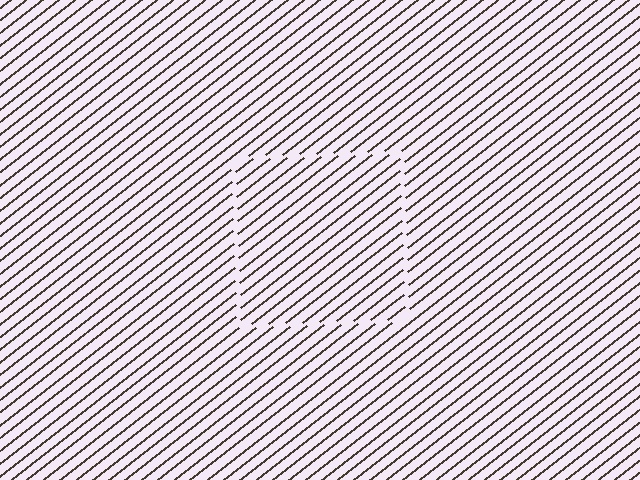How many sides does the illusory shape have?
4 sides — the line-ends trace a square.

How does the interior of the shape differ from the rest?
The interior of the shape contains the same grating, shifted by half a period — the contour is defined by the phase discontinuity where line-ends from the inner and outer gratings abut.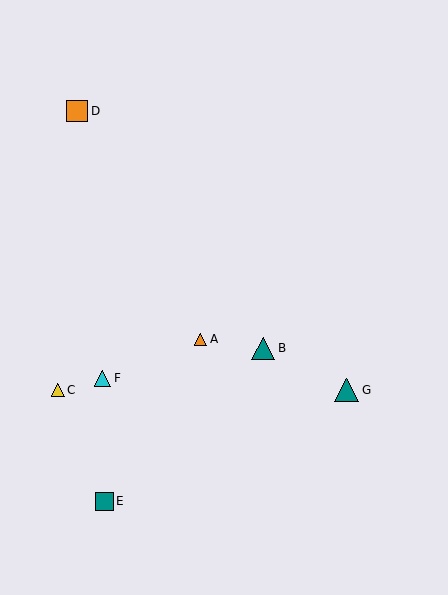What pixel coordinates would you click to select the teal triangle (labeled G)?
Click at (347, 390) to select the teal triangle G.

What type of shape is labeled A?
Shape A is an orange triangle.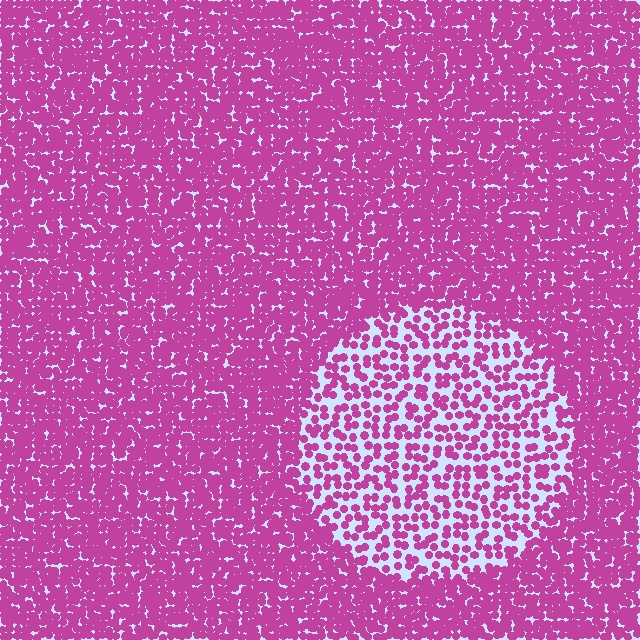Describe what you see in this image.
The image contains small magenta elements arranged at two different densities. A circle-shaped region is visible where the elements are less densely packed than the surrounding area.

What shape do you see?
I see a circle.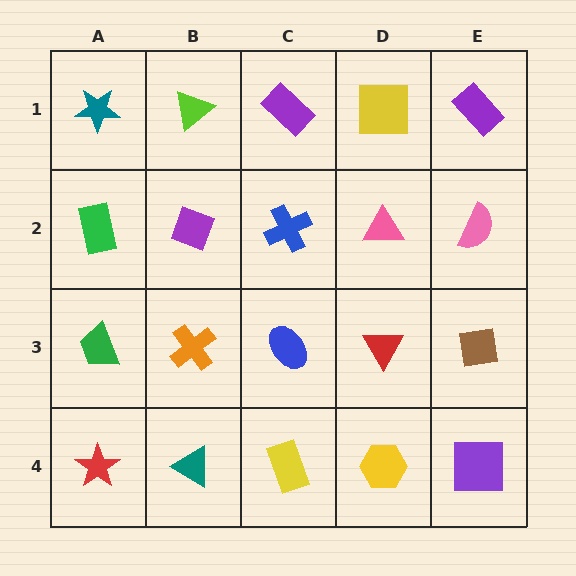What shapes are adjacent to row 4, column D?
A red triangle (row 3, column D), a yellow rectangle (row 4, column C), a purple square (row 4, column E).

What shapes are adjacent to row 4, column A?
A green trapezoid (row 3, column A), a teal triangle (row 4, column B).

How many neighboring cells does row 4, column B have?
3.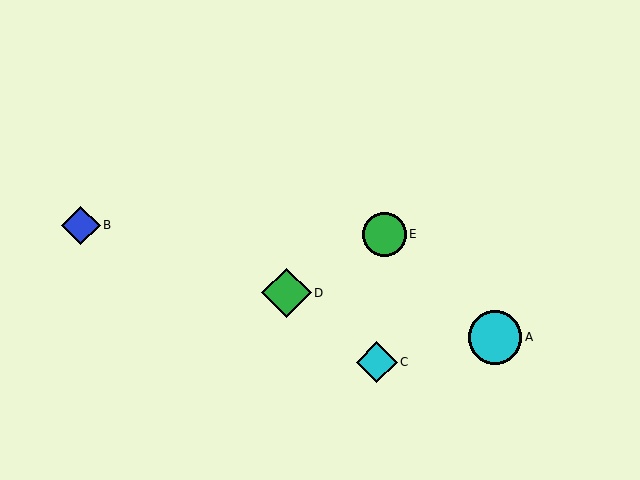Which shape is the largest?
The cyan circle (labeled A) is the largest.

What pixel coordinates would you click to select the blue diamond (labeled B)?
Click at (81, 225) to select the blue diamond B.